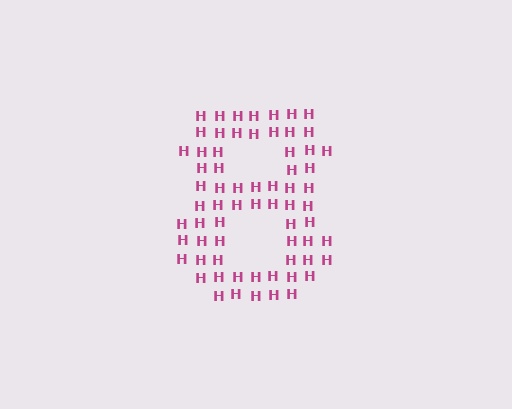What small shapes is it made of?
It is made of small letter H's.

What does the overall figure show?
The overall figure shows the digit 8.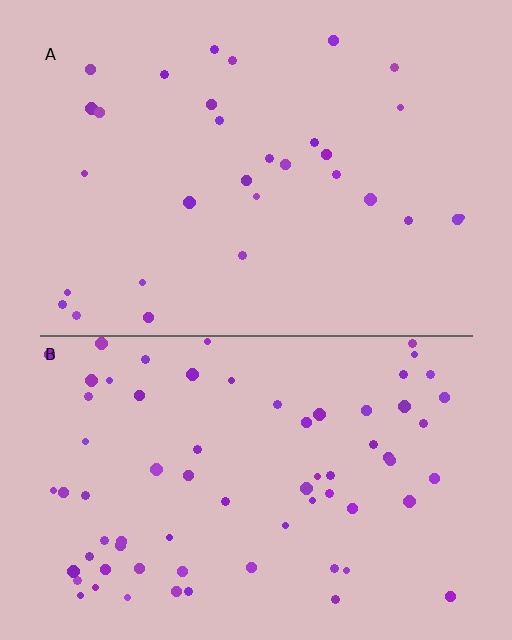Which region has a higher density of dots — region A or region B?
B (the bottom).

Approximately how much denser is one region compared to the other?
Approximately 2.3× — region B over region A.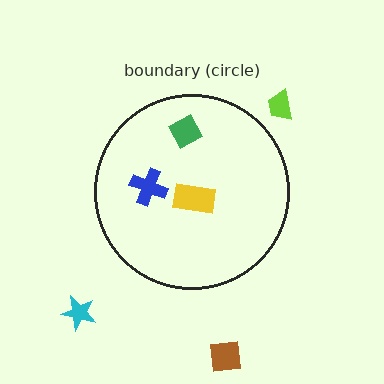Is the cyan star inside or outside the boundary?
Outside.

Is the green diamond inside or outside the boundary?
Inside.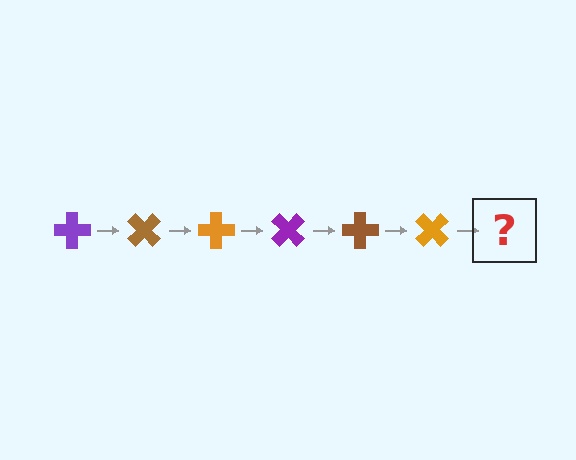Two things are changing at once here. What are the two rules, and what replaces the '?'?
The two rules are that it rotates 45 degrees each step and the color cycles through purple, brown, and orange. The '?' should be a purple cross, rotated 270 degrees from the start.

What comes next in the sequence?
The next element should be a purple cross, rotated 270 degrees from the start.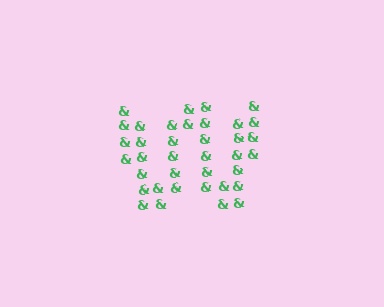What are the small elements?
The small elements are ampersands.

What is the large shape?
The large shape is the letter W.